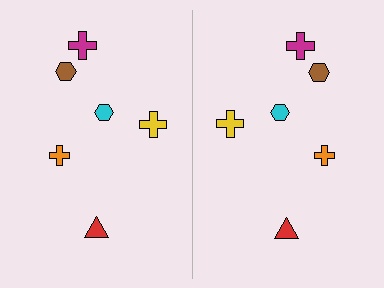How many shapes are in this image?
There are 12 shapes in this image.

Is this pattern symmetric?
Yes, this pattern has bilateral (reflection) symmetry.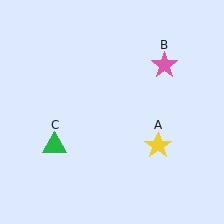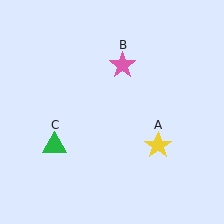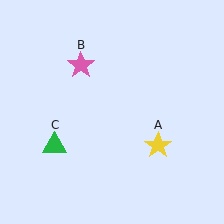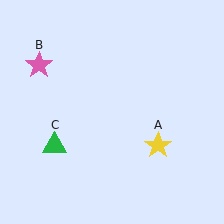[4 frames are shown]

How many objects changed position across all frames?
1 object changed position: pink star (object B).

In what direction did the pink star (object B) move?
The pink star (object B) moved left.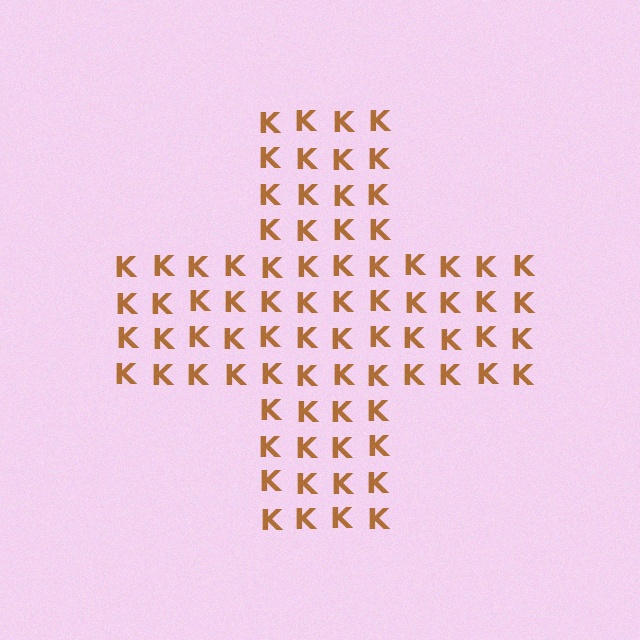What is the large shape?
The large shape is a cross.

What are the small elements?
The small elements are letter K's.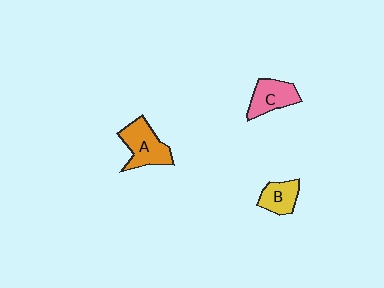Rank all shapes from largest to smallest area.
From largest to smallest: A (orange), C (pink), B (yellow).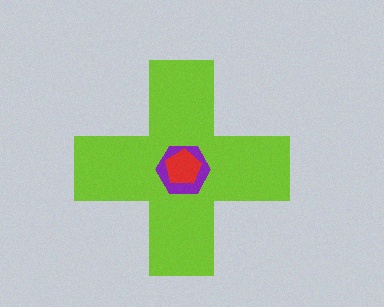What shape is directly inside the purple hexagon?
The red pentagon.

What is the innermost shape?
The red pentagon.